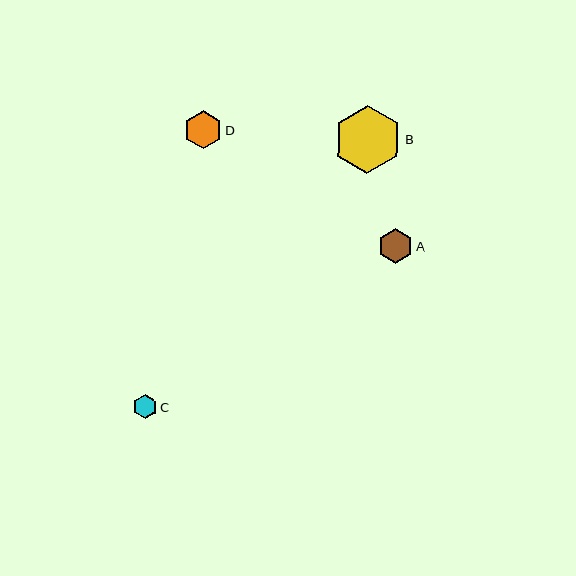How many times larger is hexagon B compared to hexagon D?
Hexagon B is approximately 1.8 times the size of hexagon D.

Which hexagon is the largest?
Hexagon B is the largest with a size of approximately 68 pixels.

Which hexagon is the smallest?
Hexagon C is the smallest with a size of approximately 24 pixels.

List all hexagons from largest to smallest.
From largest to smallest: B, D, A, C.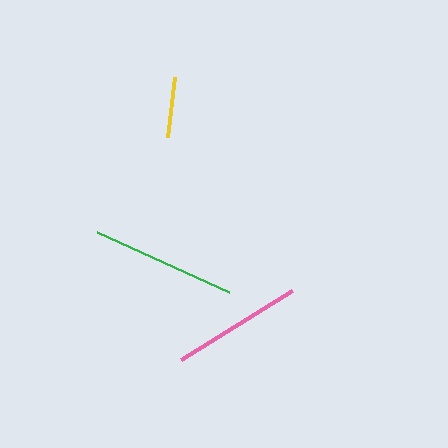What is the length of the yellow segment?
The yellow segment is approximately 61 pixels long.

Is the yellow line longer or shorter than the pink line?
The pink line is longer than the yellow line.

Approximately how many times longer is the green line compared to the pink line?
The green line is approximately 1.1 times the length of the pink line.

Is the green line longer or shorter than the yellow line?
The green line is longer than the yellow line.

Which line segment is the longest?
The green line is the longest at approximately 145 pixels.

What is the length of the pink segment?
The pink segment is approximately 131 pixels long.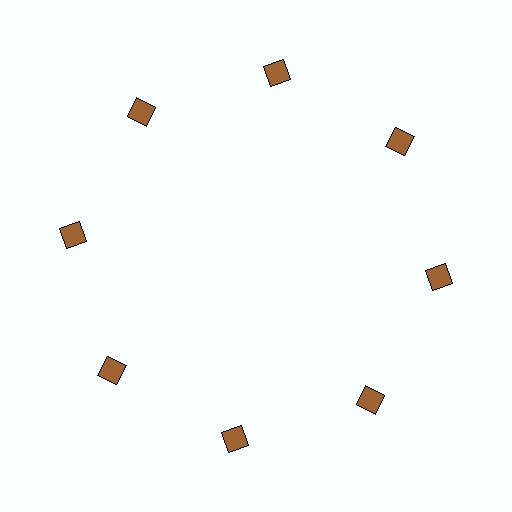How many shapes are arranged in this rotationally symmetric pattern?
There are 8 shapes, arranged in 8 groups of 1.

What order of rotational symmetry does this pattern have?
This pattern has 8-fold rotational symmetry.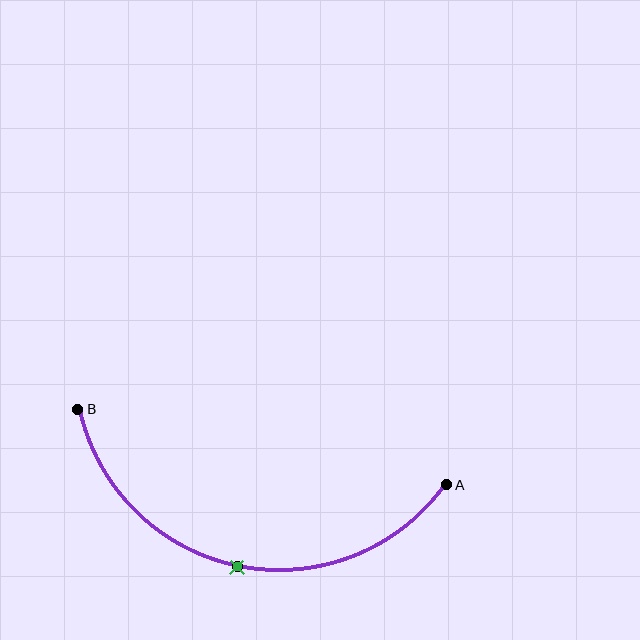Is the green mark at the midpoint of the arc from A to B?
Yes. The green mark lies on the arc at equal arc-length from both A and B — it is the arc midpoint.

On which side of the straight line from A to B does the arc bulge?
The arc bulges below the straight line connecting A and B.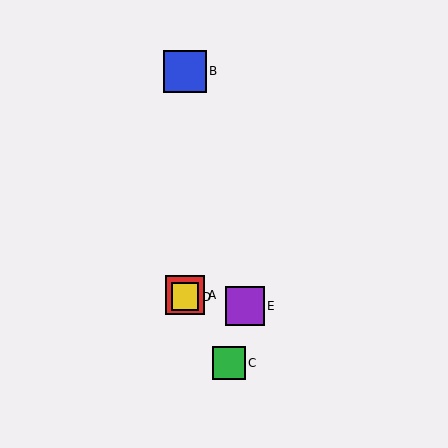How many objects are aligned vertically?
3 objects (A, B, D) are aligned vertically.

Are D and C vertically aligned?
No, D is at x≈185 and C is at x≈229.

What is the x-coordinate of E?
Object E is at x≈245.